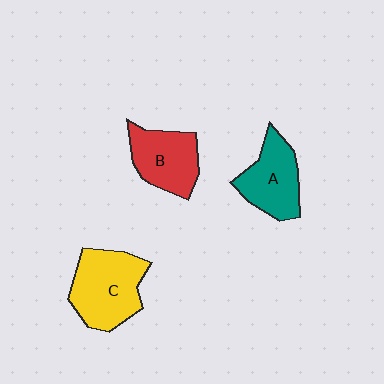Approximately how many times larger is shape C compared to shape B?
Approximately 1.3 times.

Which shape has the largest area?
Shape C (yellow).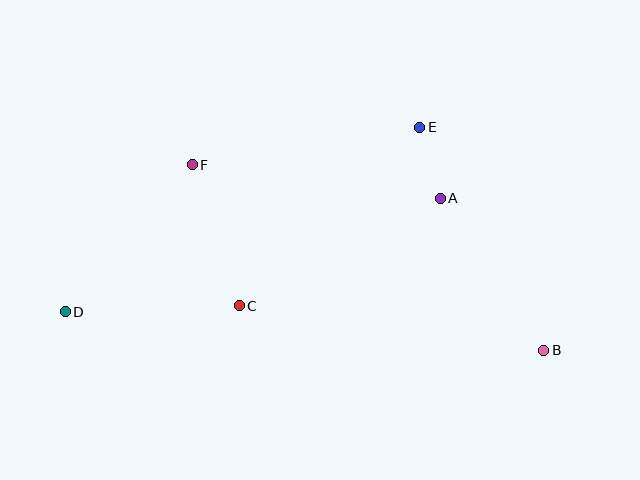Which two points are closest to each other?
Points A and E are closest to each other.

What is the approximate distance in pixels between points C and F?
The distance between C and F is approximately 149 pixels.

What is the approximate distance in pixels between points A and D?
The distance between A and D is approximately 392 pixels.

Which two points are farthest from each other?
Points B and D are farthest from each other.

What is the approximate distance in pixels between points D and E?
The distance between D and E is approximately 400 pixels.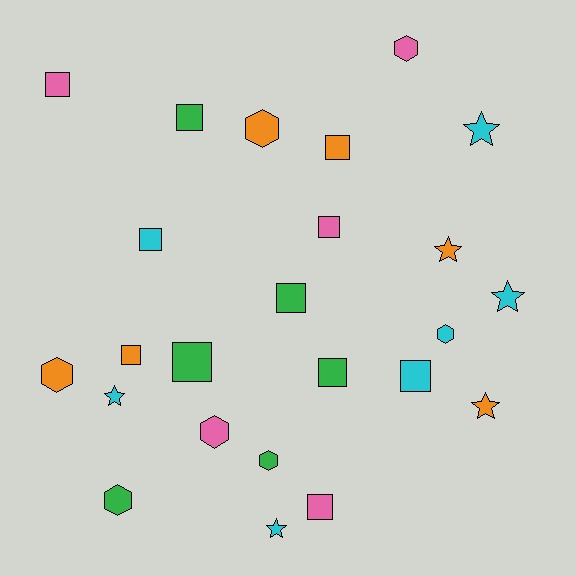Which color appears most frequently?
Cyan, with 7 objects.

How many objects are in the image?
There are 24 objects.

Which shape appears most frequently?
Square, with 11 objects.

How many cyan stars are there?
There are 4 cyan stars.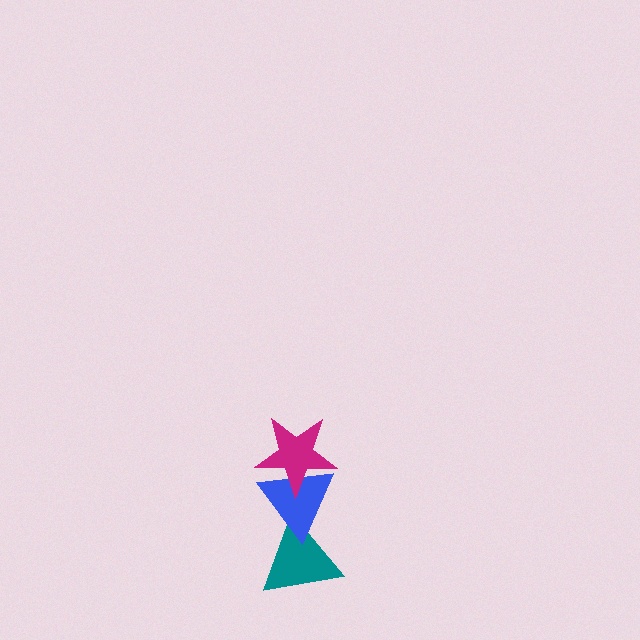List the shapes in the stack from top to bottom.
From top to bottom: the magenta star, the blue triangle, the teal triangle.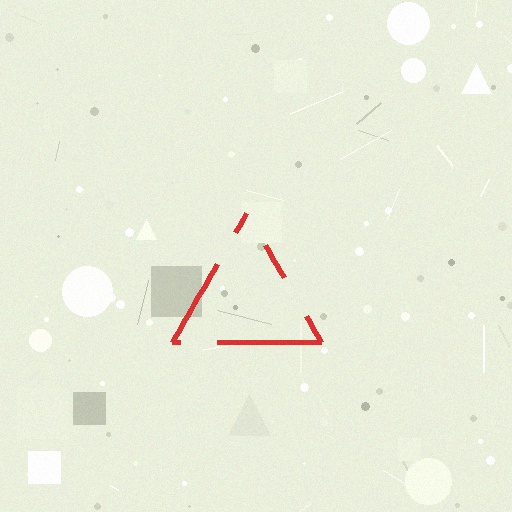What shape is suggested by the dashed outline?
The dashed outline suggests a triangle.